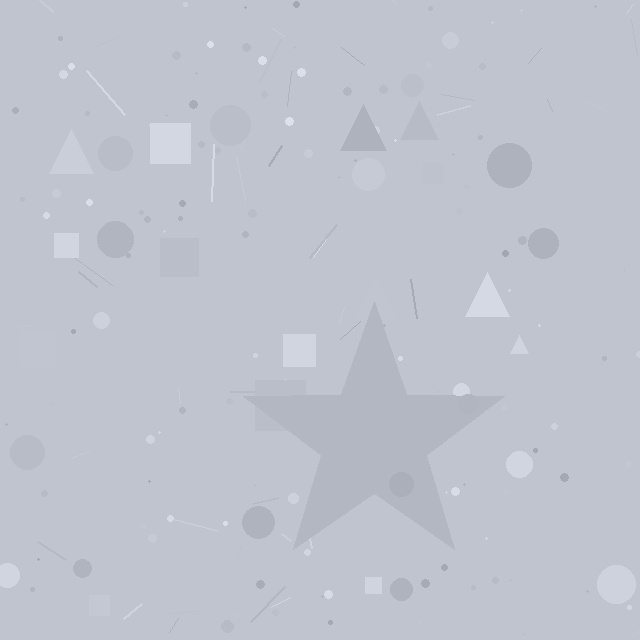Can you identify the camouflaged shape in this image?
The camouflaged shape is a star.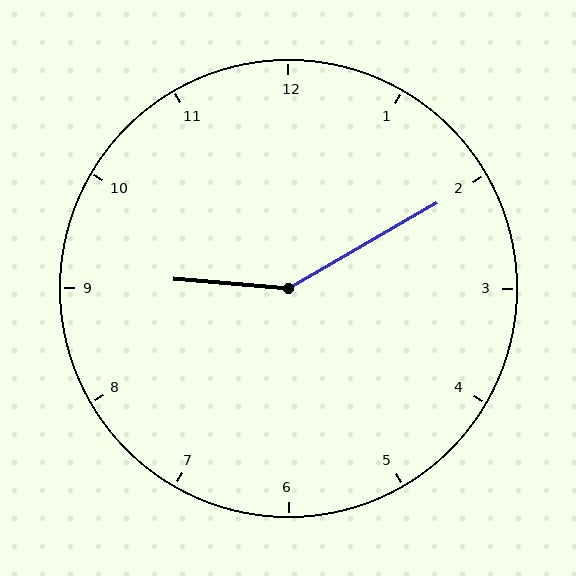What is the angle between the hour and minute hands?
Approximately 145 degrees.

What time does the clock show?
9:10.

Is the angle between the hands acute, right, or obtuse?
It is obtuse.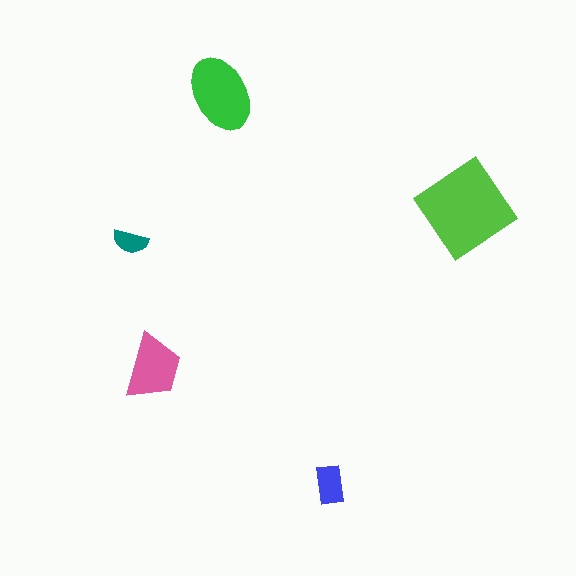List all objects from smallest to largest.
The teal semicircle, the blue rectangle, the pink trapezoid, the green ellipse, the lime diamond.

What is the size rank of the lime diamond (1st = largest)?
1st.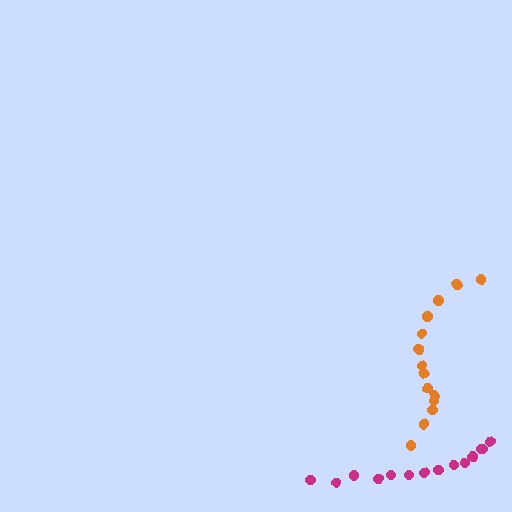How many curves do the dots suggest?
There are 2 distinct paths.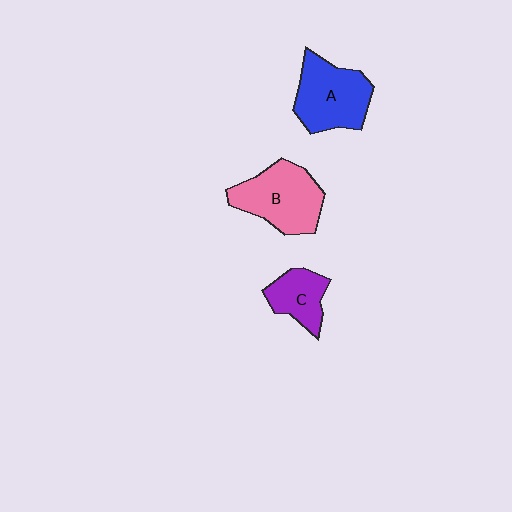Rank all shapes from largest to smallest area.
From largest to smallest: B (pink), A (blue), C (purple).